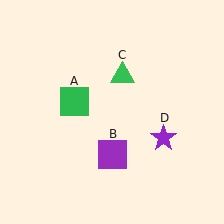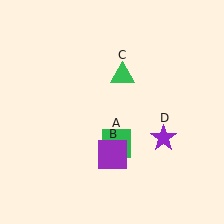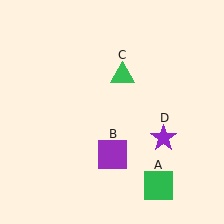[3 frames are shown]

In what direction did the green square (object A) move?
The green square (object A) moved down and to the right.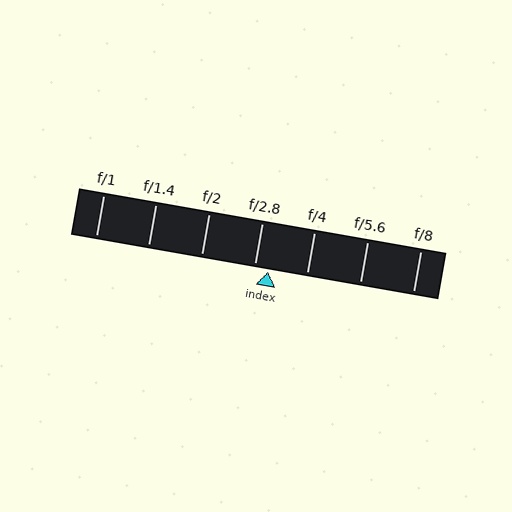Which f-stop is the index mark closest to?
The index mark is closest to f/2.8.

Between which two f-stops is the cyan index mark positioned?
The index mark is between f/2.8 and f/4.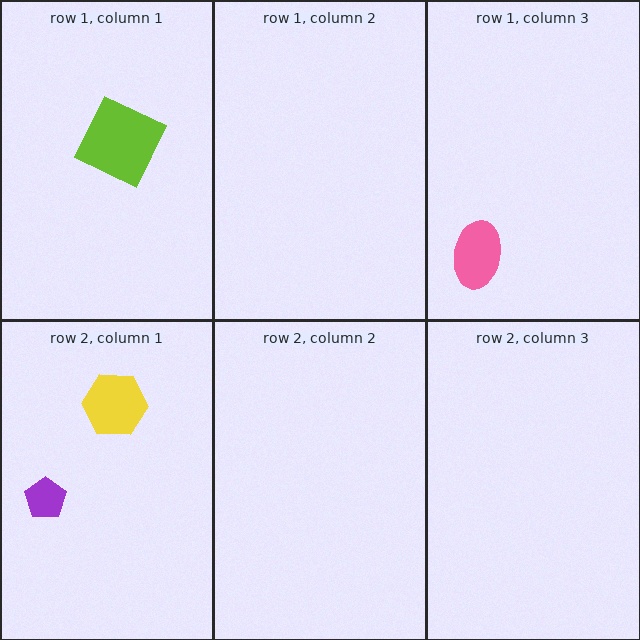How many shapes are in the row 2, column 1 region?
2.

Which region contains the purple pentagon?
The row 2, column 1 region.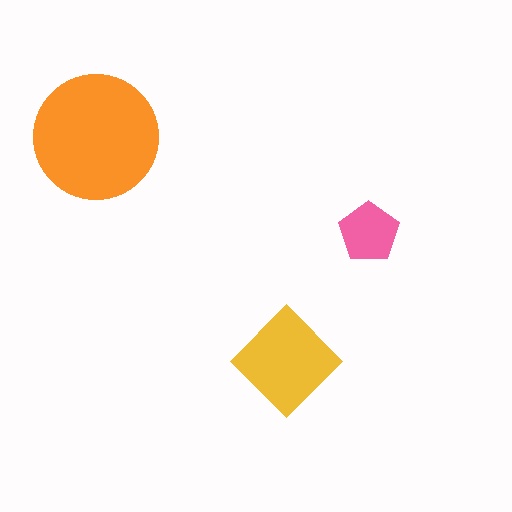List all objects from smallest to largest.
The pink pentagon, the yellow diamond, the orange circle.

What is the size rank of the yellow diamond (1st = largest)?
2nd.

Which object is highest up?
The orange circle is topmost.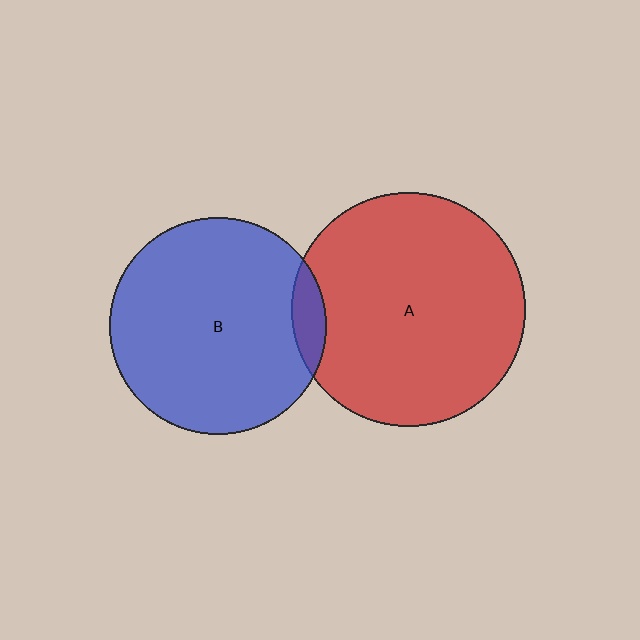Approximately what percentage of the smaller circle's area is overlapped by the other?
Approximately 10%.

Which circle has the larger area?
Circle A (red).